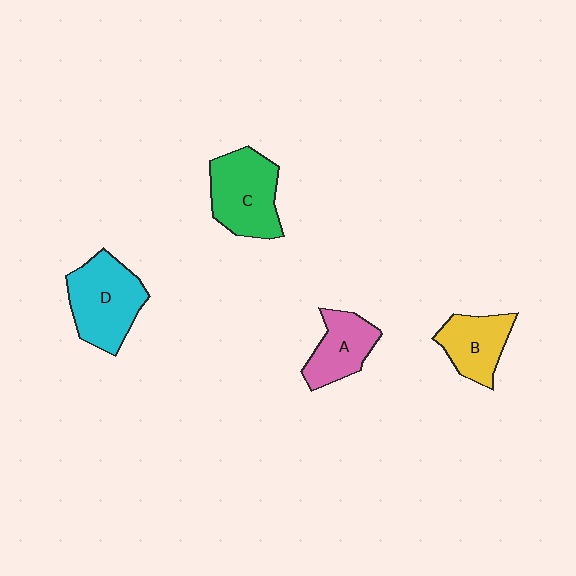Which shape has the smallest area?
Shape A (pink).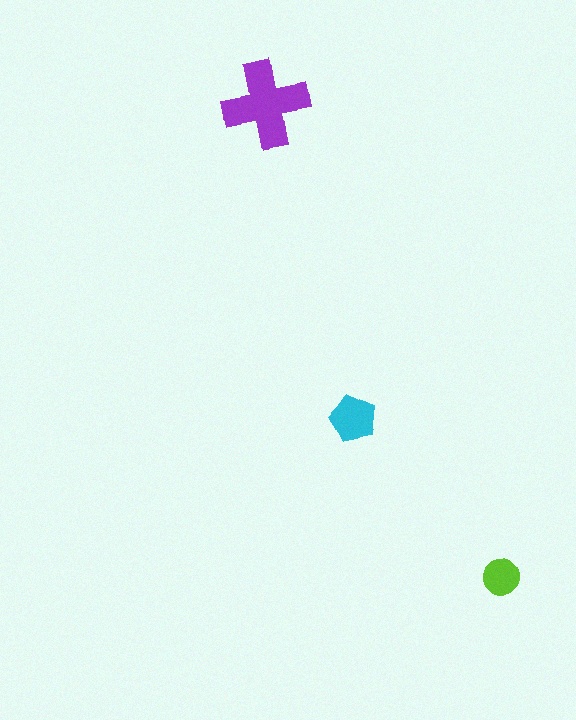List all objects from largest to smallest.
The purple cross, the cyan pentagon, the lime circle.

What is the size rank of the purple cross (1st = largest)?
1st.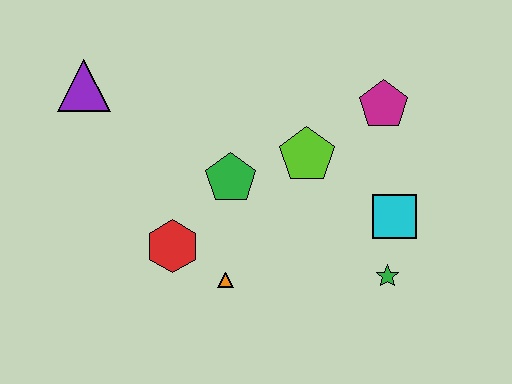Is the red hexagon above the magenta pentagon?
No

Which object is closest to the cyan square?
The green star is closest to the cyan square.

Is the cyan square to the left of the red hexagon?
No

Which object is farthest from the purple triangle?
The green star is farthest from the purple triangle.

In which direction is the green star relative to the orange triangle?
The green star is to the right of the orange triangle.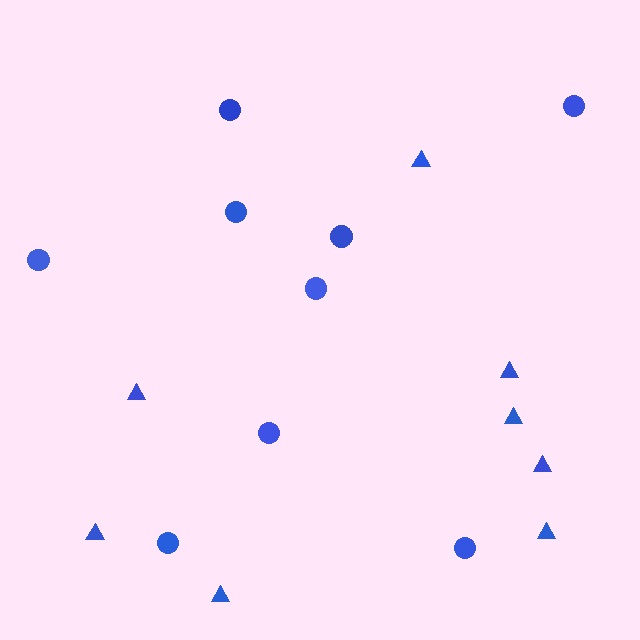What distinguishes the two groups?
There are 2 groups: one group of triangles (8) and one group of circles (9).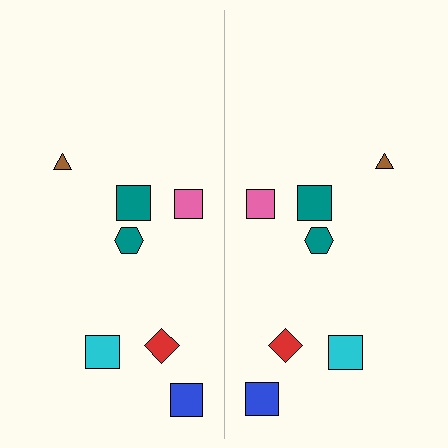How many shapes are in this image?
There are 14 shapes in this image.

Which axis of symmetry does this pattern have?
The pattern has a vertical axis of symmetry running through the center of the image.